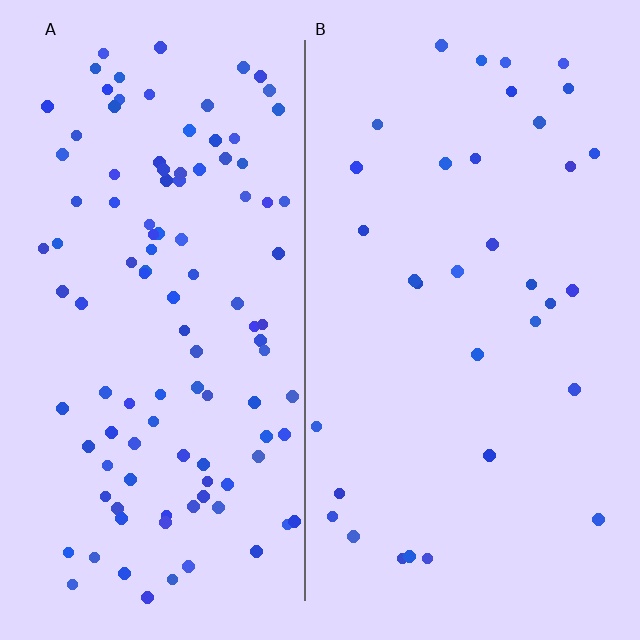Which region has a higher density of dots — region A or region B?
A (the left).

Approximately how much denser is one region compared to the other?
Approximately 3.2× — region A over region B.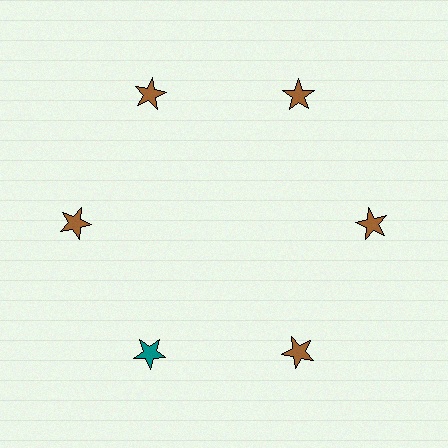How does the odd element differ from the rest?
It has a different color: teal instead of brown.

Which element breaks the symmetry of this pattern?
The teal star at roughly the 7 o'clock position breaks the symmetry. All other shapes are brown stars.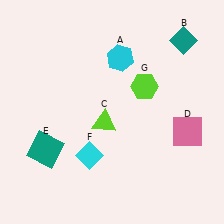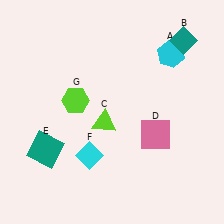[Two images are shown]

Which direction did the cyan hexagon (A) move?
The cyan hexagon (A) moved right.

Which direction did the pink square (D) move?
The pink square (D) moved left.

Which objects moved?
The objects that moved are: the cyan hexagon (A), the pink square (D), the lime hexagon (G).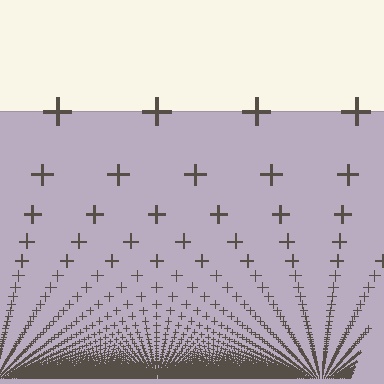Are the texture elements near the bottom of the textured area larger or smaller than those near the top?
Smaller. The gradient is inverted — elements near the bottom are smaller and denser.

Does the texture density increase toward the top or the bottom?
Density increases toward the bottom.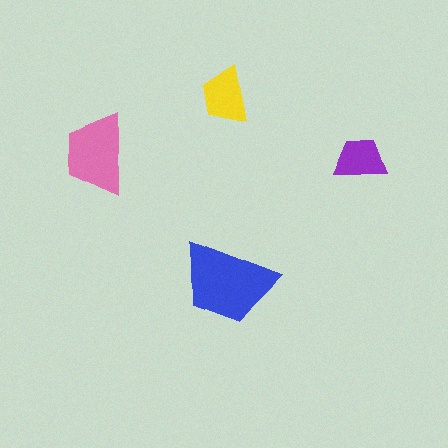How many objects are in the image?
There are 4 objects in the image.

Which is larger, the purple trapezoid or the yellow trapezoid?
The yellow one.